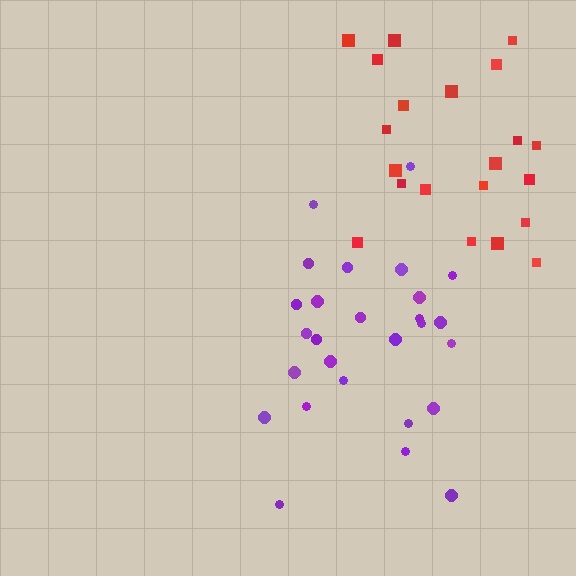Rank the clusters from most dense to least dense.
purple, red.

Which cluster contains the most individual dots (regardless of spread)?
Purple (27).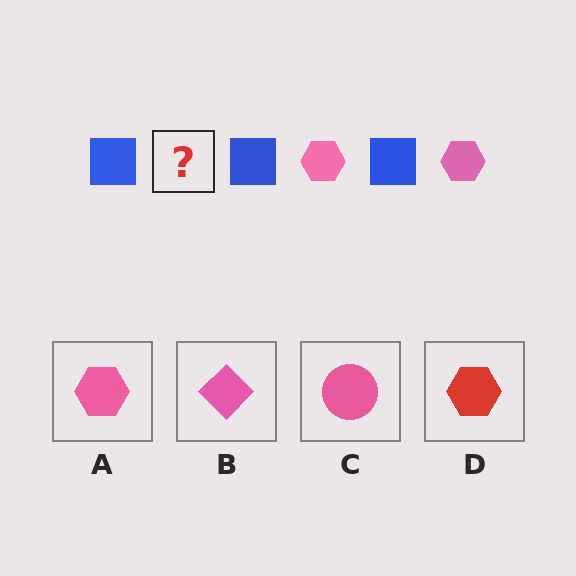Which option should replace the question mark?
Option A.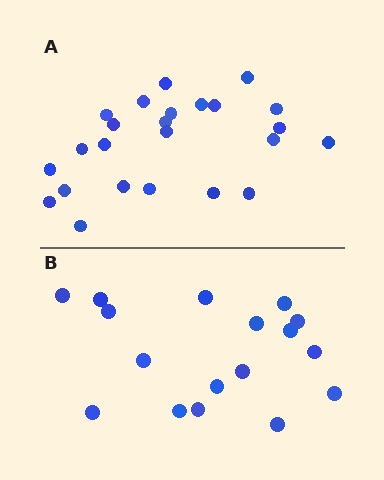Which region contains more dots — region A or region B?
Region A (the top region) has more dots.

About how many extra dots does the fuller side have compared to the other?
Region A has roughly 8 or so more dots than region B.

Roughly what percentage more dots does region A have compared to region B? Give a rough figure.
About 40% more.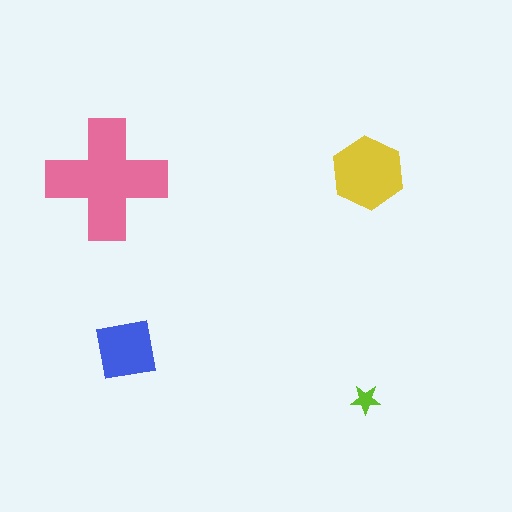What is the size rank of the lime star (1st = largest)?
4th.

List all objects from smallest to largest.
The lime star, the blue square, the yellow hexagon, the pink cross.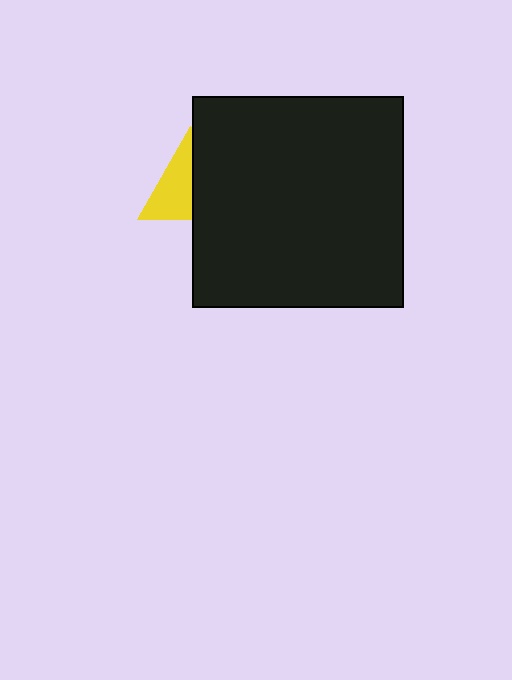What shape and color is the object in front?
The object in front is a black square.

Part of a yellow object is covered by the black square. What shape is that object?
It is a triangle.